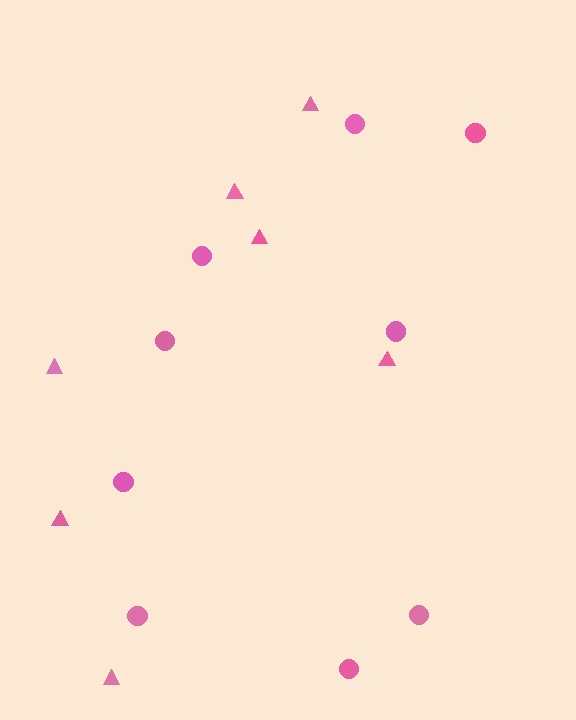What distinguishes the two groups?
There are 2 groups: one group of triangles (7) and one group of circles (9).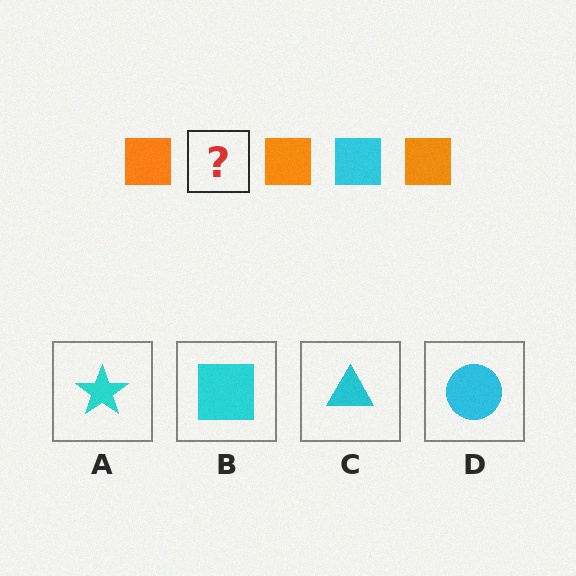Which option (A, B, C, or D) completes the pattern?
B.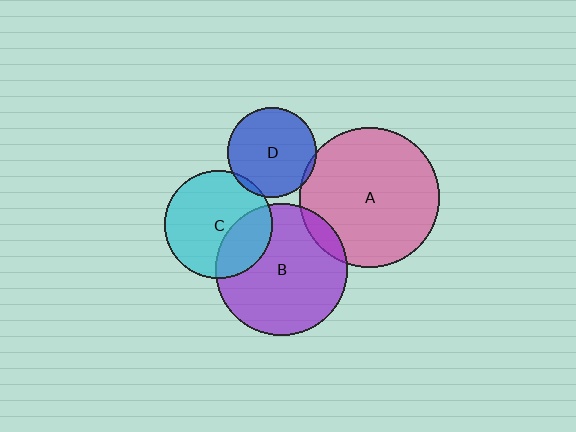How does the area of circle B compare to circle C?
Approximately 1.5 times.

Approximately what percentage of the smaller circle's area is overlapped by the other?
Approximately 5%.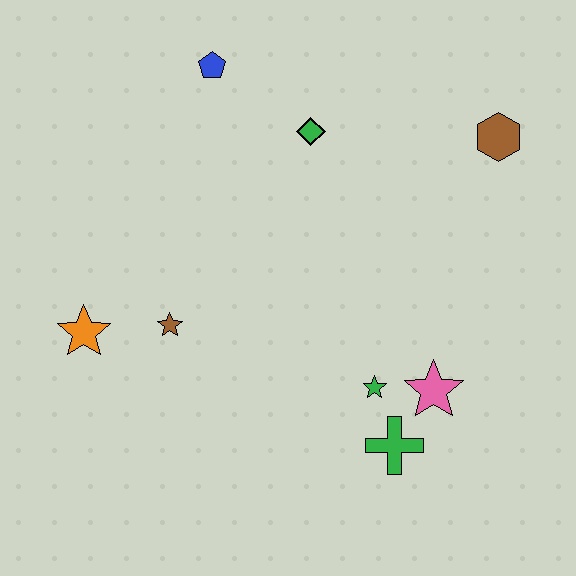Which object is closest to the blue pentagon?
The green diamond is closest to the blue pentagon.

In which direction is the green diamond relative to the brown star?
The green diamond is above the brown star.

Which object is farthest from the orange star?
The brown hexagon is farthest from the orange star.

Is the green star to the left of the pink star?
Yes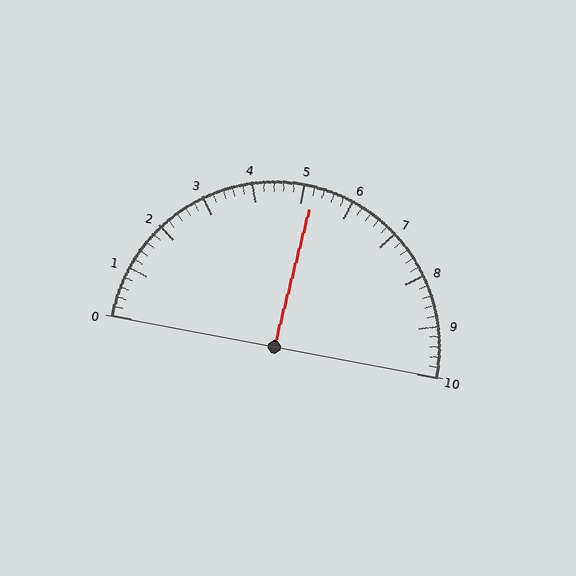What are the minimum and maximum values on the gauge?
The gauge ranges from 0 to 10.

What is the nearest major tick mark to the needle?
The nearest major tick mark is 5.